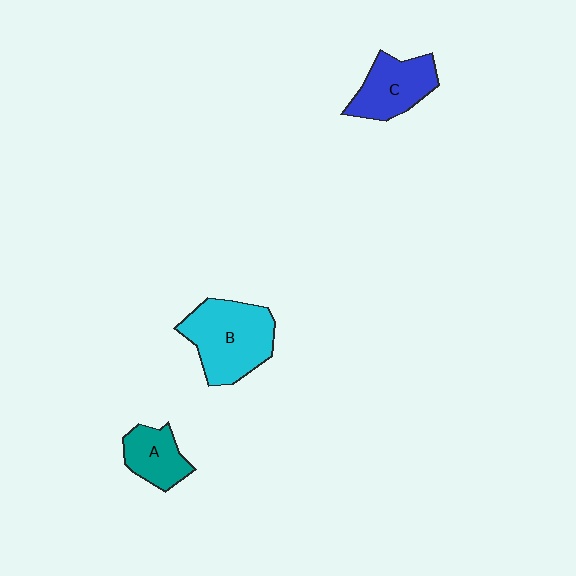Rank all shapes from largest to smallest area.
From largest to smallest: B (cyan), C (blue), A (teal).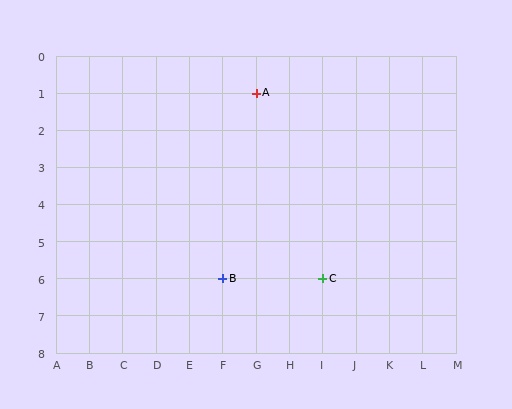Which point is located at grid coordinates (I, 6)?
Point C is at (I, 6).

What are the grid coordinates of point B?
Point B is at grid coordinates (F, 6).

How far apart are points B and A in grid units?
Points B and A are 1 column and 5 rows apart (about 5.1 grid units diagonally).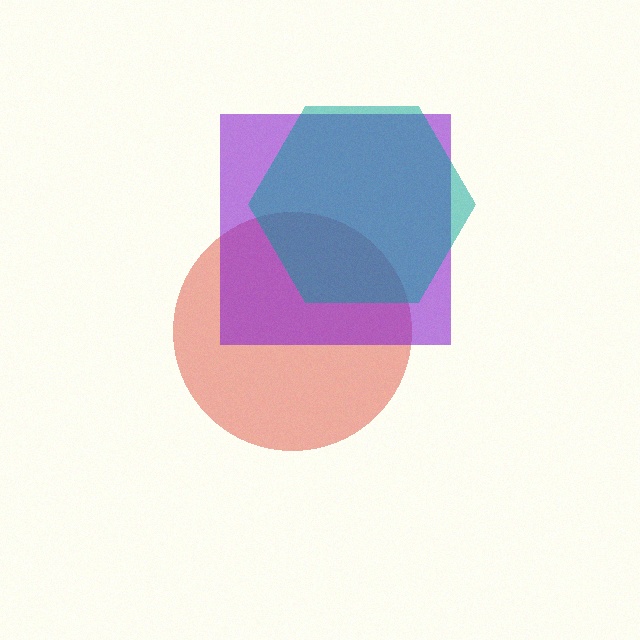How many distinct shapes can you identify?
There are 3 distinct shapes: a red circle, a purple square, a teal hexagon.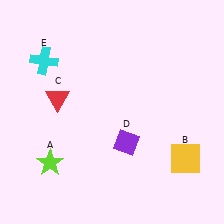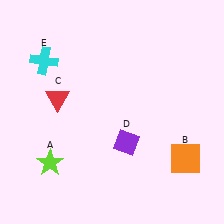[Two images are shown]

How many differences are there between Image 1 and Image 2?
There is 1 difference between the two images.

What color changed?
The square (B) changed from yellow in Image 1 to orange in Image 2.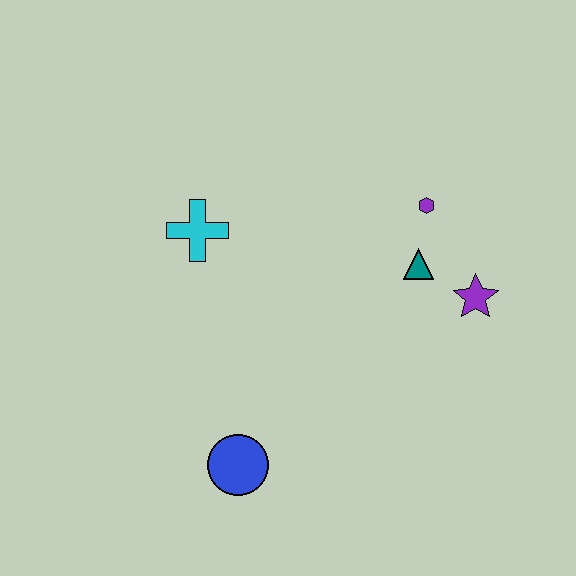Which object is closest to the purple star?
The teal triangle is closest to the purple star.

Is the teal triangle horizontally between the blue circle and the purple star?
Yes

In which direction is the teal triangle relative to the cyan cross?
The teal triangle is to the right of the cyan cross.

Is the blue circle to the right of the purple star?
No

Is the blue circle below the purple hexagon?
Yes